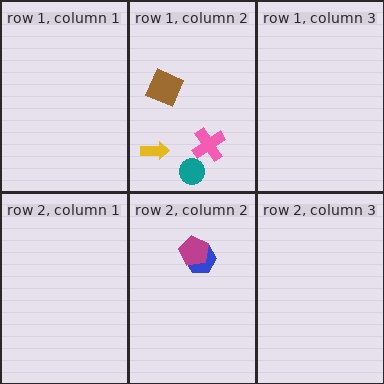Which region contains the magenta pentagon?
The row 2, column 2 region.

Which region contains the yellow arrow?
The row 1, column 2 region.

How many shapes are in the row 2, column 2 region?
2.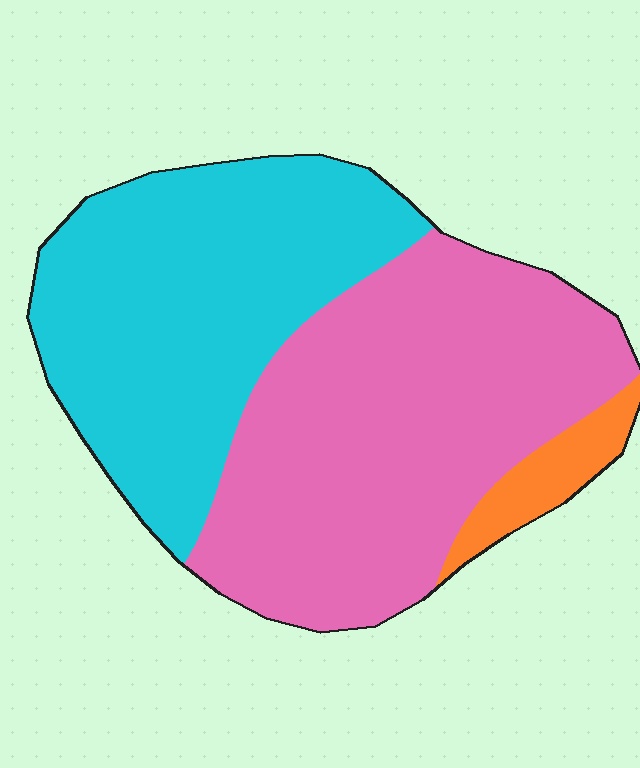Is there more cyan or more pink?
Pink.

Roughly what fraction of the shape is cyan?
Cyan covers around 45% of the shape.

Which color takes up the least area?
Orange, at roughly 5%.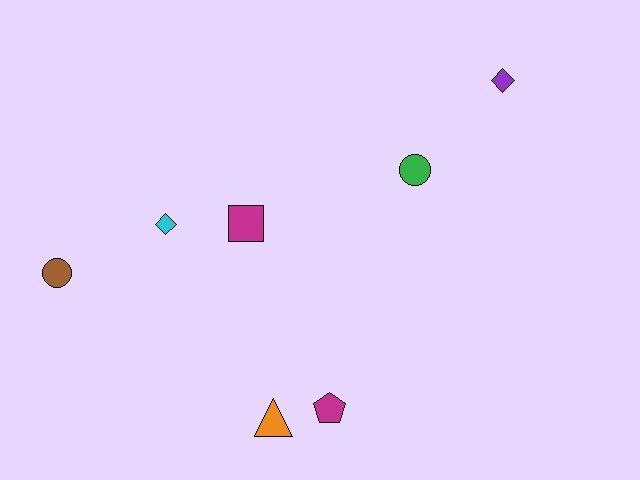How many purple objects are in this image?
There is 1 purple object.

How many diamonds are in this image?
There are 2 diamonds.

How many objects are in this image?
There are 7 objects.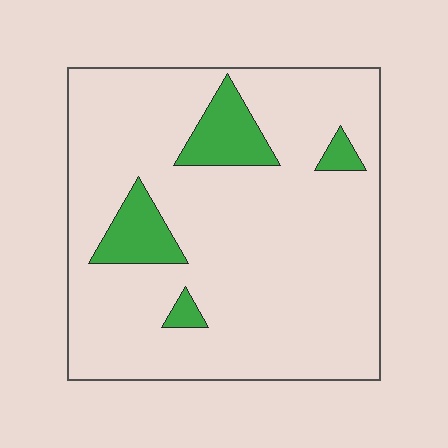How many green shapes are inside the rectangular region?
4.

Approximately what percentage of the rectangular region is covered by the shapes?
Approximately 10%.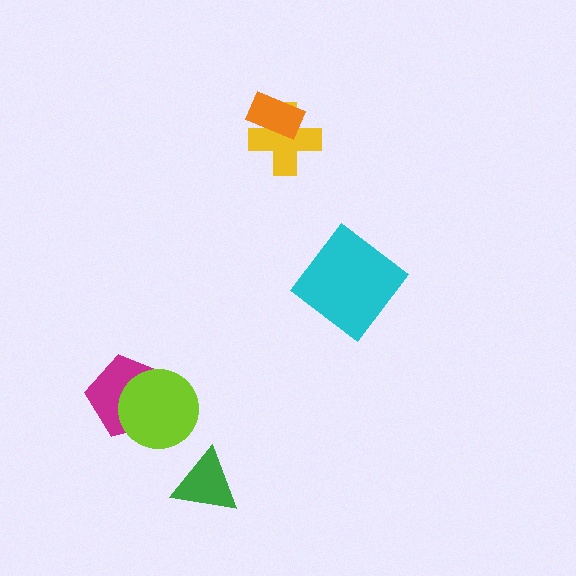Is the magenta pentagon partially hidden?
Yes, it is partially covered by another shape.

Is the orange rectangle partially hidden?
No, no other shape covers it.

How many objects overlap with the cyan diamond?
0 objects overlap with the cyan diamond.